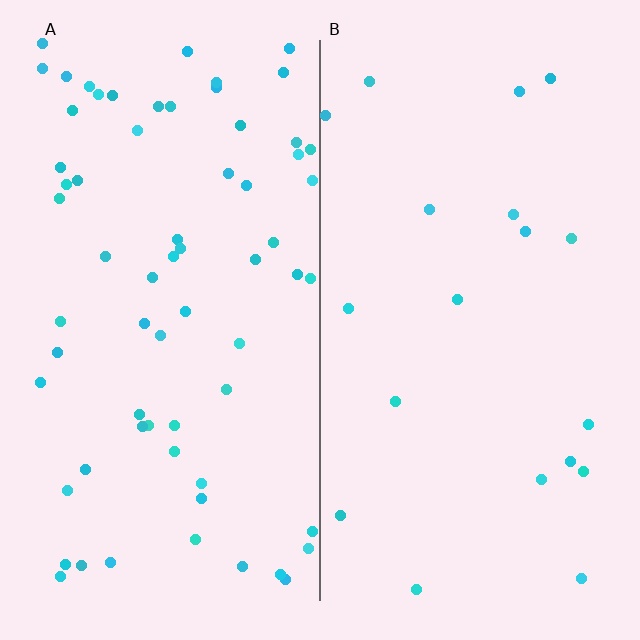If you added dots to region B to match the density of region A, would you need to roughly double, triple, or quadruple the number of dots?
Approximately triple.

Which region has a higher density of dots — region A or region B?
A (the left).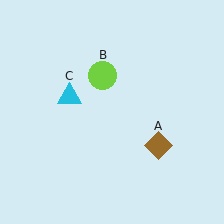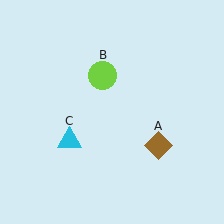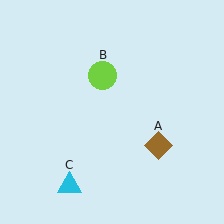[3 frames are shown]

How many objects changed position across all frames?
1 object changed position: cyan triangle (object C).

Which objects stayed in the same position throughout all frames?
Brown diamond (object A) and lime circle (object B) remained stationary.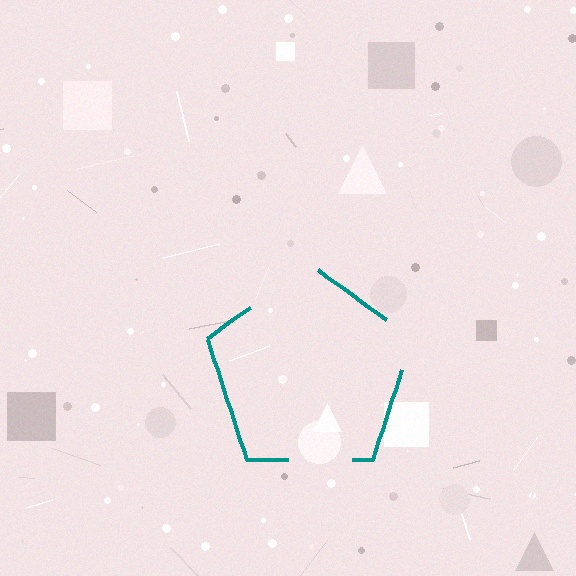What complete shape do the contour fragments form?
The contour fragments form a pentagon.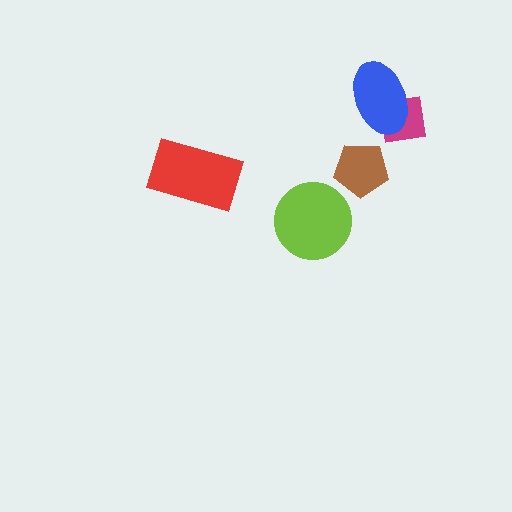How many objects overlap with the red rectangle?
0 objects overlap with the red rectangle.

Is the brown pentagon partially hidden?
No, no other shape covers it.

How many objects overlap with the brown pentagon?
0 objects overlap with the brown pentagon.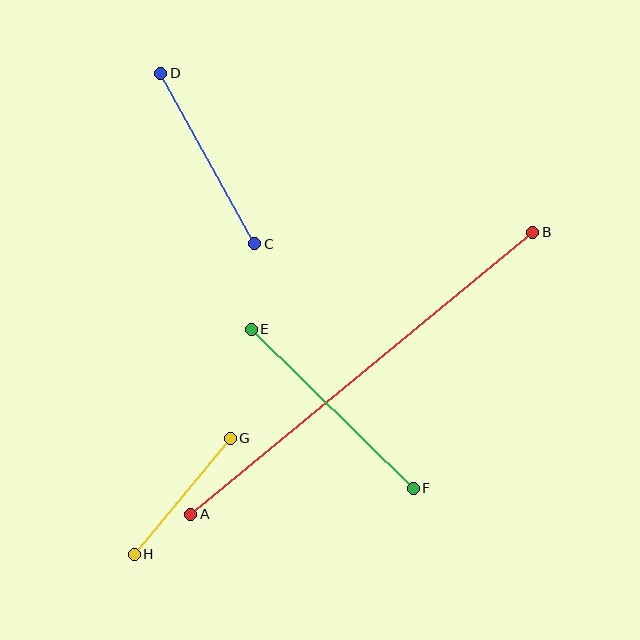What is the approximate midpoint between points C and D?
The midpoint is at approximately (208, 158) pixels.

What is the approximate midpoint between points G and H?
The midpoint is at approximately (182, 496) pixels.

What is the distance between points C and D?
The distance is approximately 195 pixels.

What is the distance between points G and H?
The distance is approximately 151 pixels.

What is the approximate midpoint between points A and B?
The midpoint is at approximately (362, 373) pixels.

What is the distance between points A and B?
The distance is approximately 443 pixels.